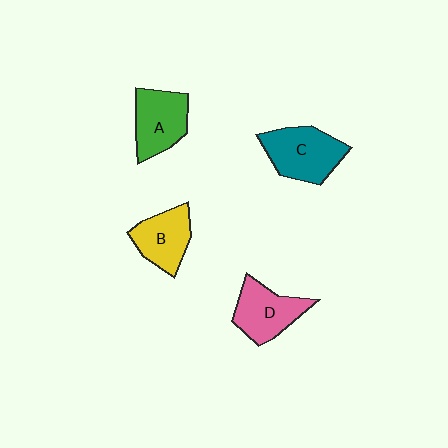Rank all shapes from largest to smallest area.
From largest to smallest: C (teal), A (green), D (pink), B (yellow).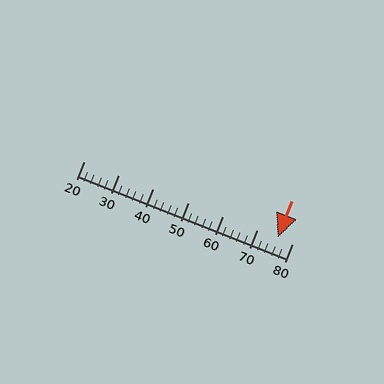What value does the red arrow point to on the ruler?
The red arrow points to approximately 76.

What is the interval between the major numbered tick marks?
The major tick marks are spaced 10 units apart.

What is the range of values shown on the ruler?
The ruler shows values from 20 to 80.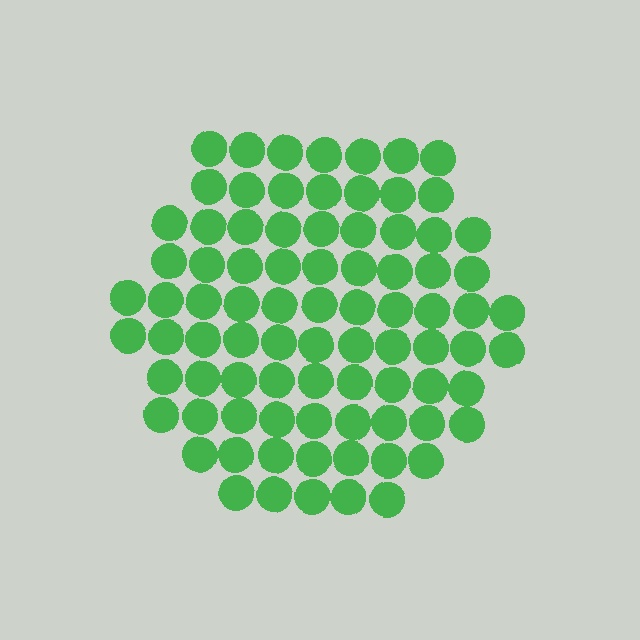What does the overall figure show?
The overall figure shows a hexagon.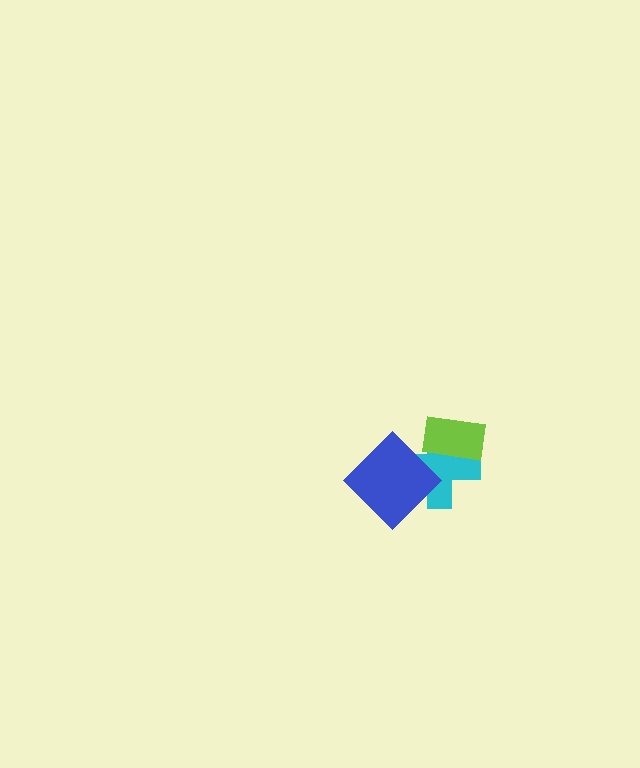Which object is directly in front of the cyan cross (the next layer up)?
The blue diamond is directly in front of the cyan cross.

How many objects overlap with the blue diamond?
1 object overlaps with the blue diamond.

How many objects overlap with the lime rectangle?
1 object overlaps with the lime rectangle.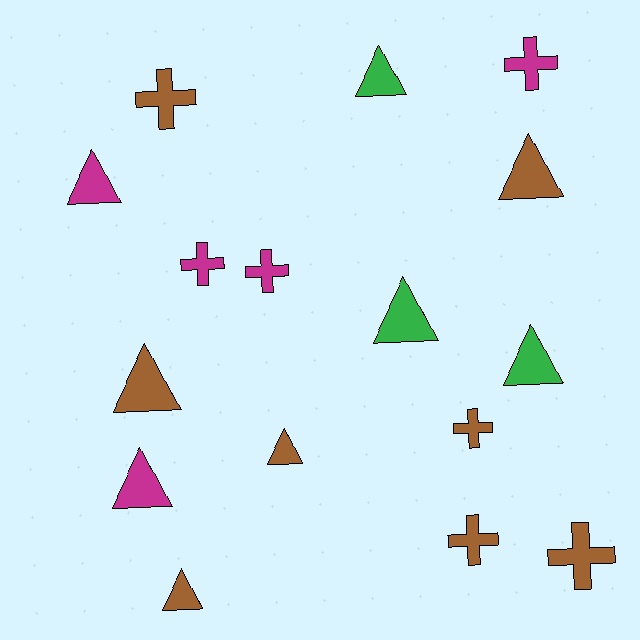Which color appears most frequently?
Brown, with 8 objects.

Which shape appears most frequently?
Triangle, with 9 objects.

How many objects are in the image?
There are 16 objects.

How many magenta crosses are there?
There are 3 magenta crosses.